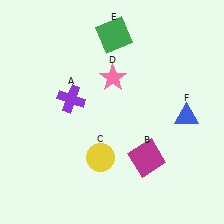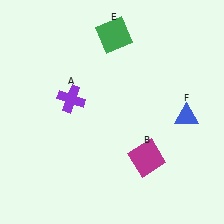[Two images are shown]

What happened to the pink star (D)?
The pink star (D) was removed in Image 2. It was in the top-right area of Image 1.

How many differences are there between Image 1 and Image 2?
There are 2 differences between the two images.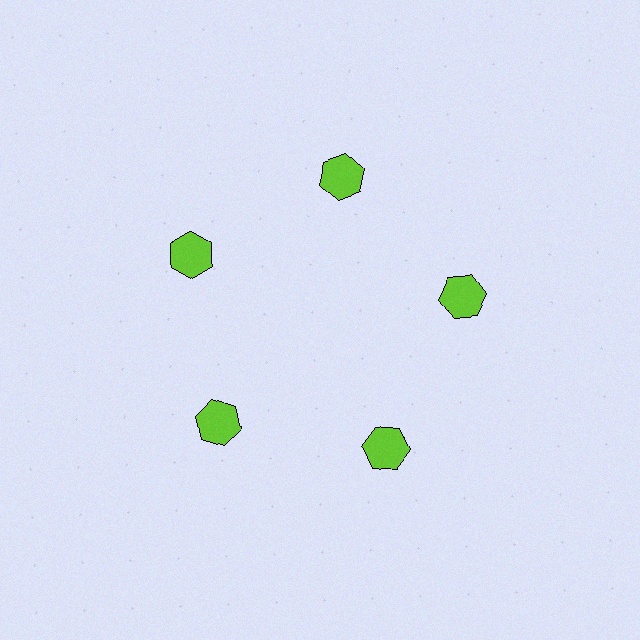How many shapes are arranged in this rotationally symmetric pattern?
There are 5 shapes, arranged in 5 groups of 1.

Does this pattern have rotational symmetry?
Yes, this pattern has 5-fold rotational symmetry. It looks the same after rotating 72 degrees around the center.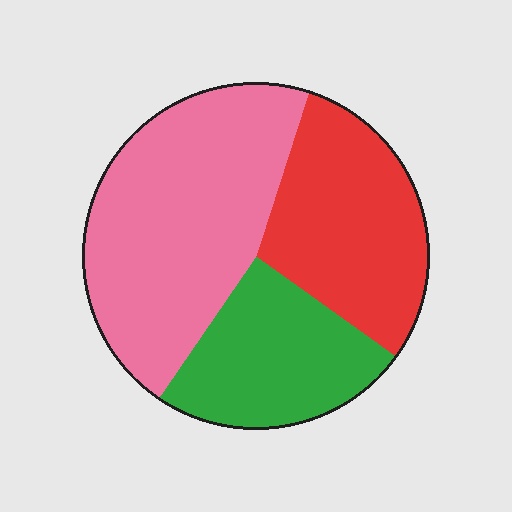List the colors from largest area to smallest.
From largest to smallest: pink, red, green.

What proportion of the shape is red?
Red covers about 30% of the shape.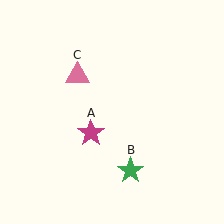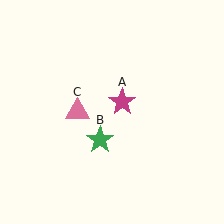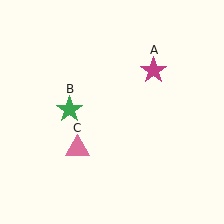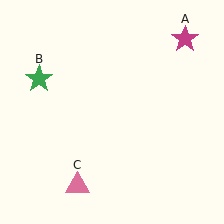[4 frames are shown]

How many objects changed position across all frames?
3 objects changed position: magenta star (object A), green star (object B), pink triangle (object C).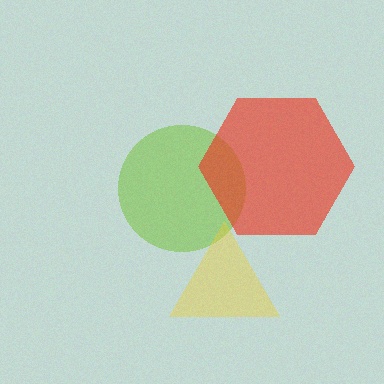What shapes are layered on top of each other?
The layered shapes are: a lime circle, a red hexagon, a yellow triangle.